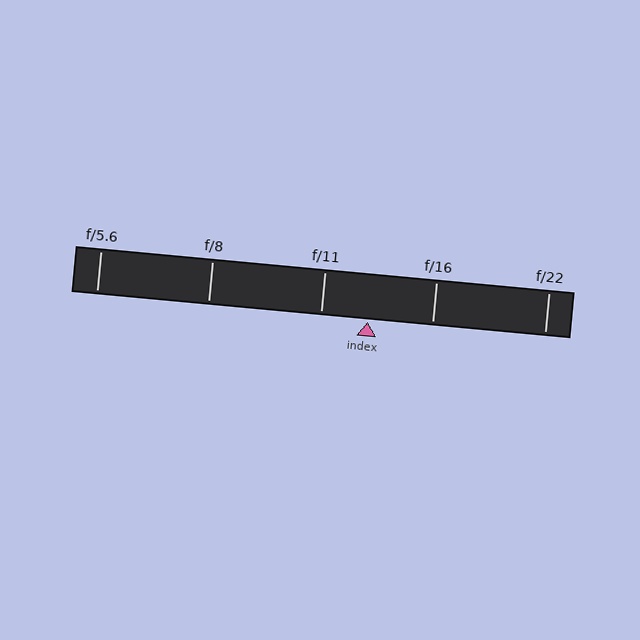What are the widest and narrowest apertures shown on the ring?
The widest aperture shown is f/5.6 and the narrowest is f/22.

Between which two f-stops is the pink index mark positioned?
The index mark is between f/11 and f/16.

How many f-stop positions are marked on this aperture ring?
There are 5 f-stop positions marked.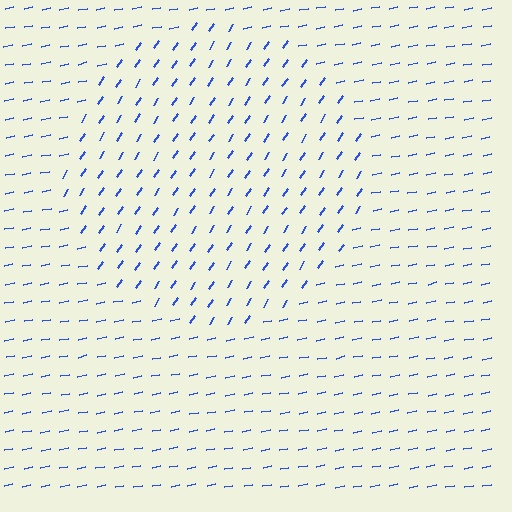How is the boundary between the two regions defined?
The boundary is defined purely by a change in line orientation (approximately 45 degrees difference). All lines are the same color and thickness.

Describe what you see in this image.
The image is filled with small blue line segments. A circle region in the image has lines oriented differently from the surrounding lines, creating a visible texture boundary.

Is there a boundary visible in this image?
Yes, there is a texture boundary formed by a change in line orientation.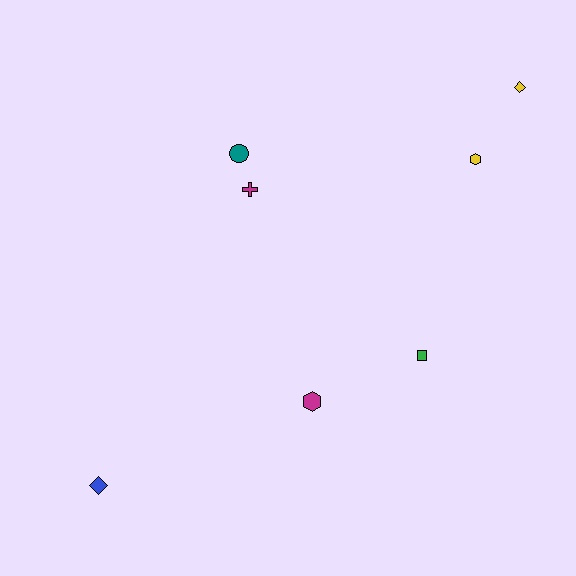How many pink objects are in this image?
There are no pink objects.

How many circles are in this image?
There is 1 circle.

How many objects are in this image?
There are 7 objects.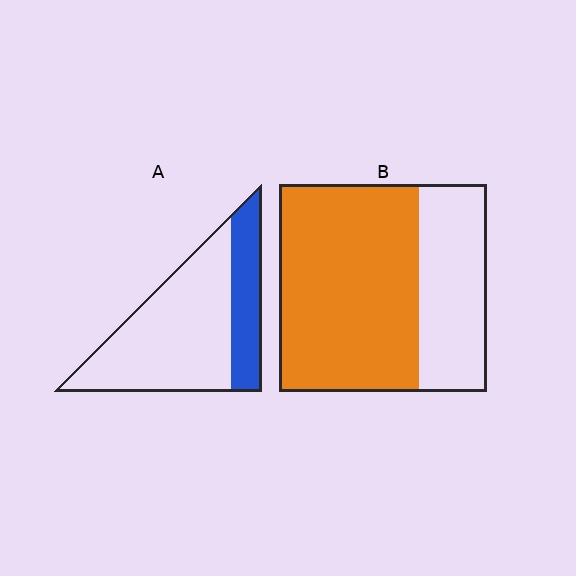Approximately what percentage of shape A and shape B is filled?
A is approximately 30% and B is approximately 65%.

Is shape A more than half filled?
No.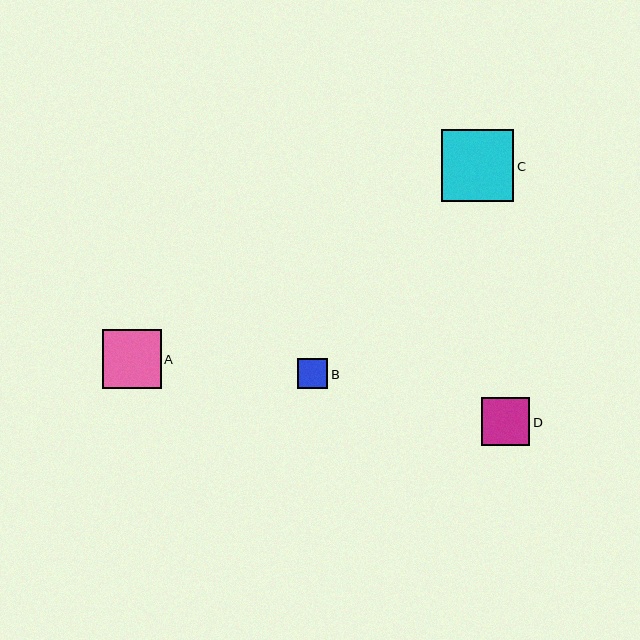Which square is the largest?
Square C is the largest with a size of approximately 72 pixels.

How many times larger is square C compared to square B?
Square C is approximately 2.4 times the size of square B.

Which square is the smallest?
Square B is the smallest with a size of approximately 30 pixels.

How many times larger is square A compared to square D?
Square A is approximately 1.2 times the size of square D.